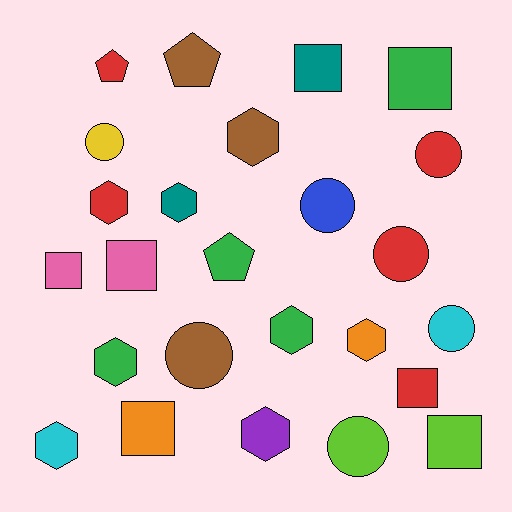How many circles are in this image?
There are 7 circles.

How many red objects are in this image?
There are 5 red objects.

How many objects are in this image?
There are 25 objects.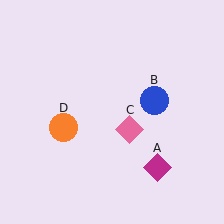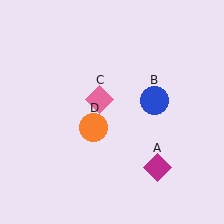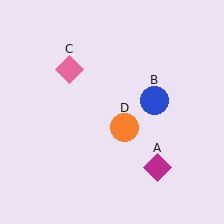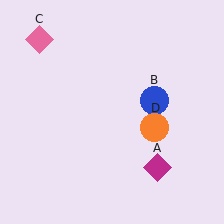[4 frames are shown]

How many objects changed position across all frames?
2 objects changed position: pink diamond (object C), orange circle (object D).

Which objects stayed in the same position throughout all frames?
Magenta diamond (object A) and blue circle (object B) remained stationary.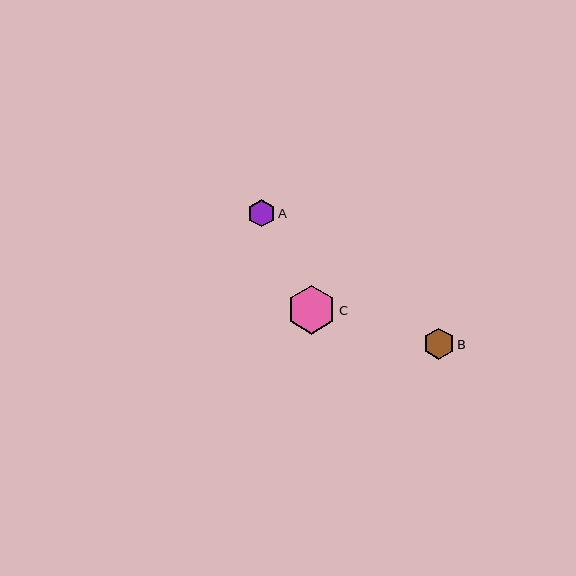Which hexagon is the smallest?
Hexagon A is the smallest with a size of approximately 27 pixels.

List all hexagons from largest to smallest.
From largest to smallest: C, B, A.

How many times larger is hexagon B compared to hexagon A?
Hexagon B is approximately 1.2 times the size of hexagon A.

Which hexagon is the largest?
Hexagon C is the largest with a size of approximately 49 pixels.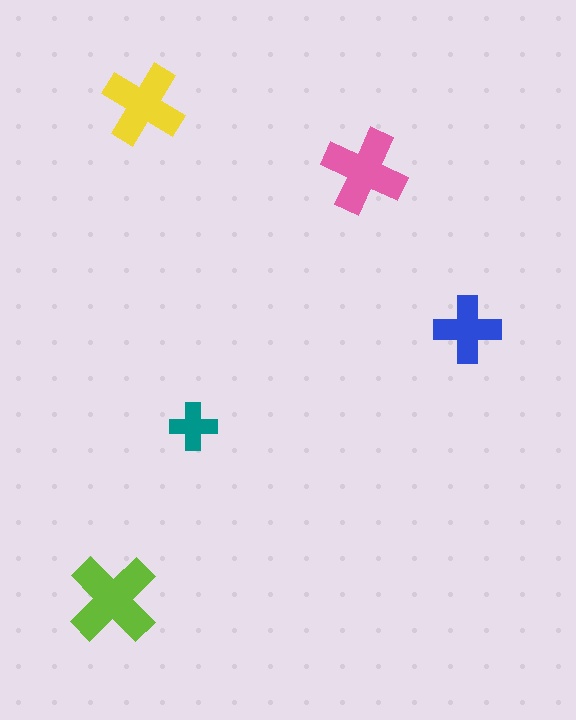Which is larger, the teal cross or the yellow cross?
The yellow one.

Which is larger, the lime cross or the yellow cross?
The lime one.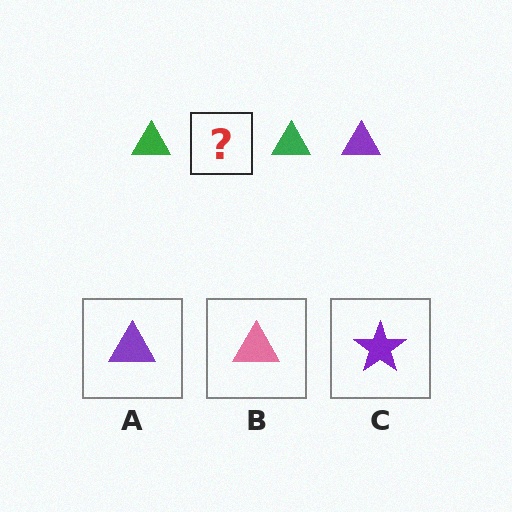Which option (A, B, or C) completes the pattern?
A.